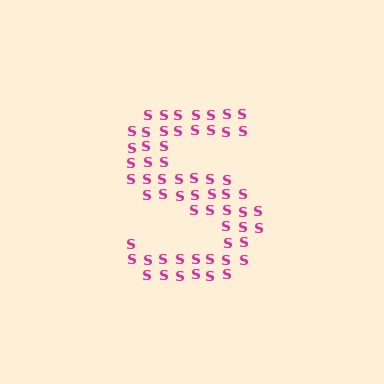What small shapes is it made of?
It is made of small letter S's.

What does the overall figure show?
The overall figure shows the letter S.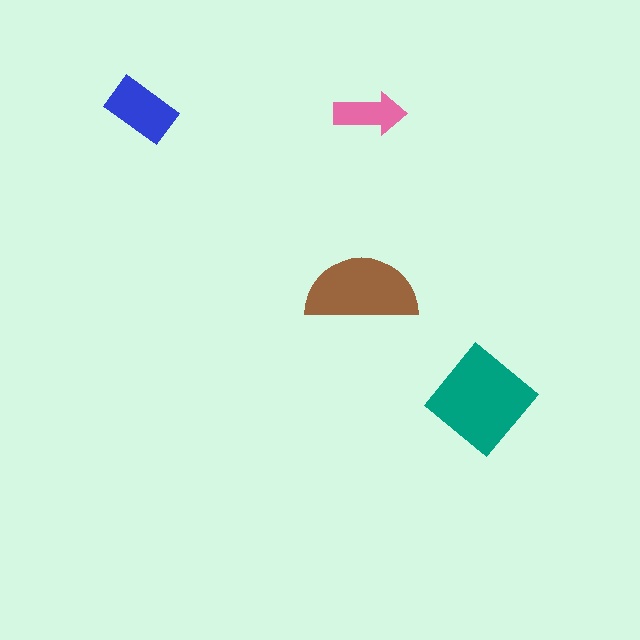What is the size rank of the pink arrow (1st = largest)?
4th.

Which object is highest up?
The blue rectangle is topmost.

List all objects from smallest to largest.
The pink arrow, the blue rectangle, the brown semicircle, the teal diamond.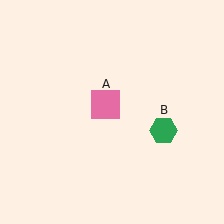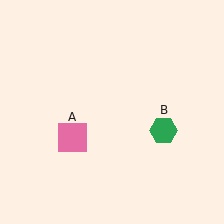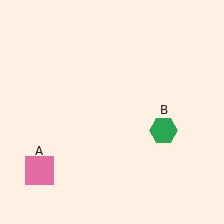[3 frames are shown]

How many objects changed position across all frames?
1 object changed position: pink square (object A).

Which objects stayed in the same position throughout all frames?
Green hexagon (object B) remained stationary.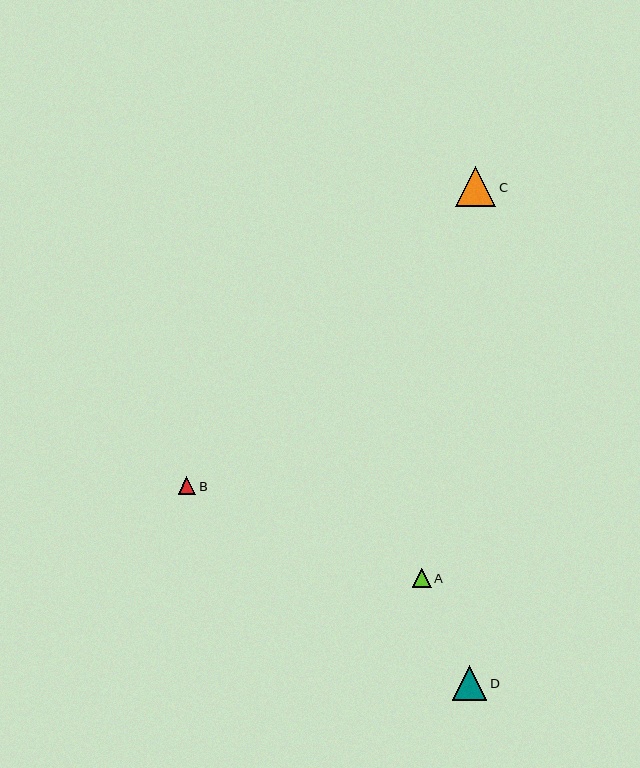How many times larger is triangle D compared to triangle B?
Triangle D is approximately 2.0 times the size of triangle B.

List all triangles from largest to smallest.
From largest to smallest: C, D, A, B.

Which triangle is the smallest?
Triangle B is the smallest with a size of approximately 18 pixels.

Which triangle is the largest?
Triangle C is the largest with a size of approximately 40 pixels.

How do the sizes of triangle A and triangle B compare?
Triangle A and triangle B are approximately the same size.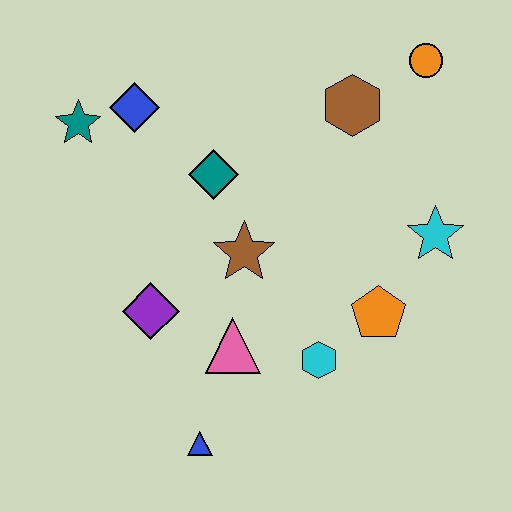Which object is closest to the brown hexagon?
The orange circle is closest to the brown hexagon.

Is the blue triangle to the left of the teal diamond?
Yes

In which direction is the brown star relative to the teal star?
The brown star is to the right of the teal star.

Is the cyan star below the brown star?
No